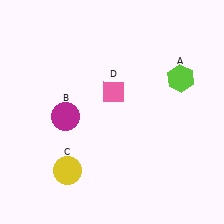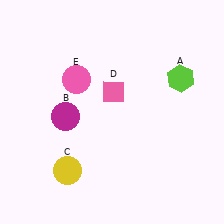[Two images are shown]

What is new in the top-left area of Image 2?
A pink circle (E) was added in the top-left area of Image 2.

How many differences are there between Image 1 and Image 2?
There is 1 difference between the two images.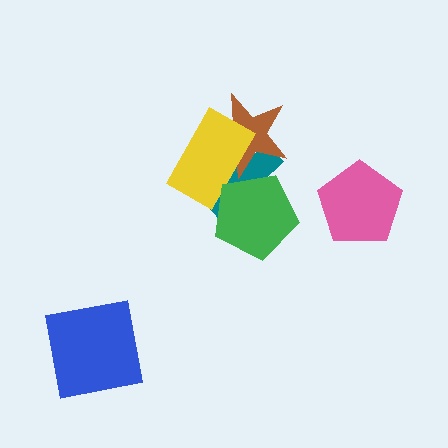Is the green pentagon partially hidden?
No, no other shape covers it.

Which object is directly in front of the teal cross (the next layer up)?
The brown star is directly in front of the teal cross.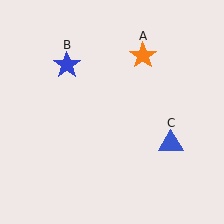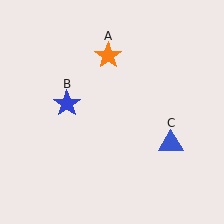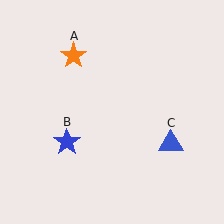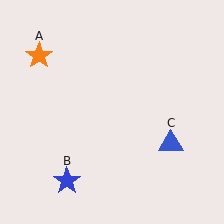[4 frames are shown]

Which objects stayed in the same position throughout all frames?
Blue triangle (object C) remained stationary.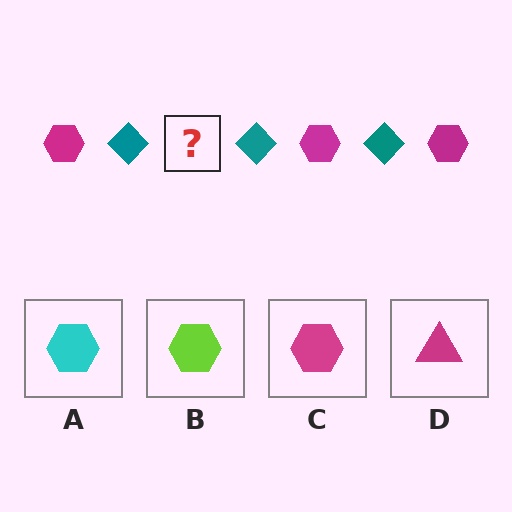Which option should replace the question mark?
Option C.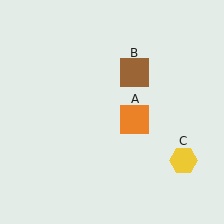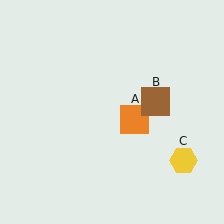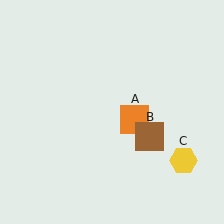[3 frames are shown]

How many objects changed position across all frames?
1 object changed position: brown square (object B).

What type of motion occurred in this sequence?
The brown square (object B) rotated clockwise around the center of the scene.